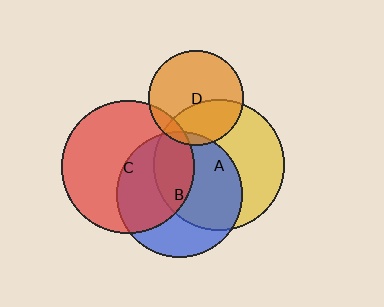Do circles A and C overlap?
Yes.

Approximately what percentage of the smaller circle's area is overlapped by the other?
Approximately 20%.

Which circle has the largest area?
Circle C (red).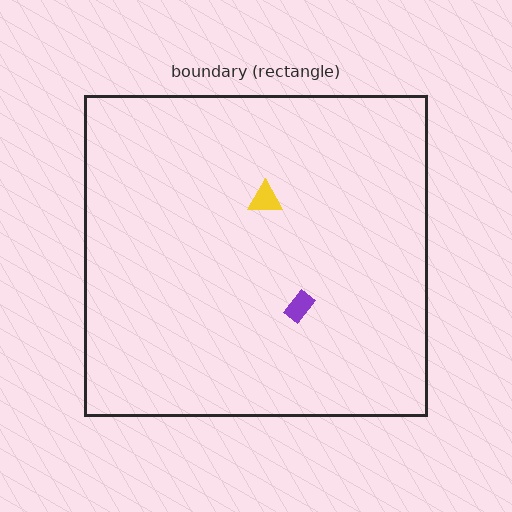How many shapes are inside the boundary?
2 inside, 0 outside.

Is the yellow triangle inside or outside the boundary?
Inside.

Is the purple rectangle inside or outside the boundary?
Inside.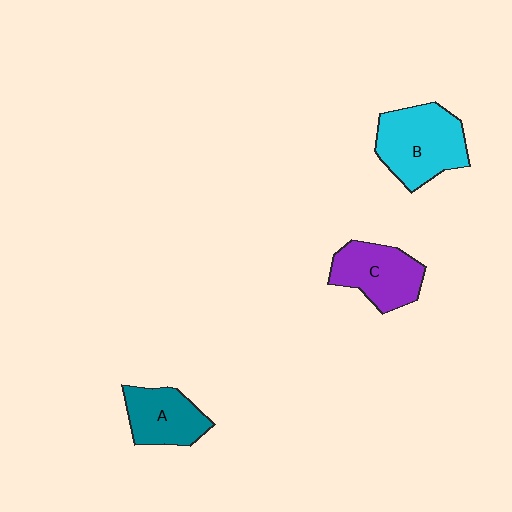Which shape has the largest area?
Shape B (cyan).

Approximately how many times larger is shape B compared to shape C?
Approximately 1.3 times.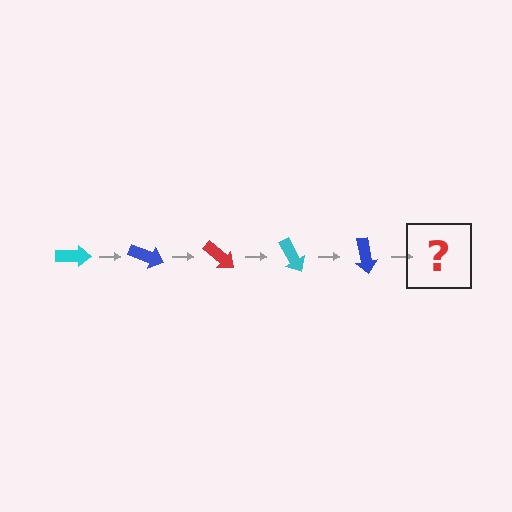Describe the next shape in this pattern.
It should be a red arrow, rotated 100 degrees from the start.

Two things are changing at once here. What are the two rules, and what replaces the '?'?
The two rules are that it rotates 20 degrees each step and the color cycles through cyan, blue, and red. The '?' should be a red arrow, rotated 100 degrees from the start.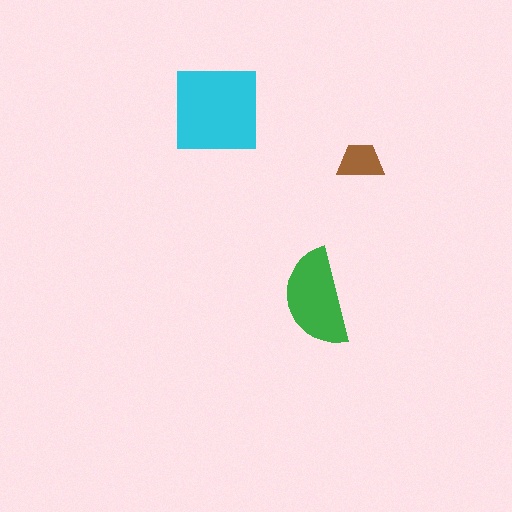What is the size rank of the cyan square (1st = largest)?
1st.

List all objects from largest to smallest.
The cyan square, the green semicircle, the brown trapezoid.